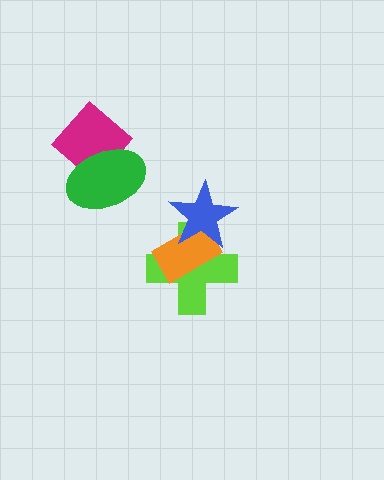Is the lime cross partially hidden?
Yes, it is partially covered by another shape.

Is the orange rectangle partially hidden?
Yes, it is partially covered by another shape.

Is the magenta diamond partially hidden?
Yes, it is partially covered by another shape.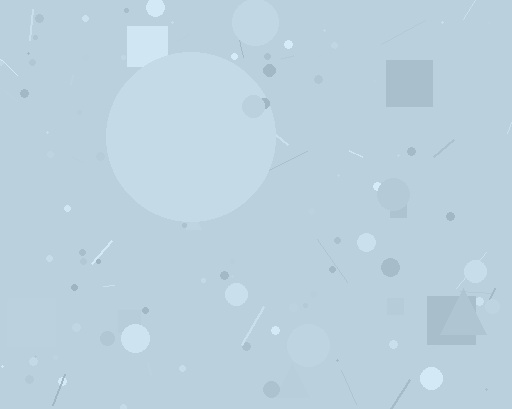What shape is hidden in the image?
A circle is hidden in the image.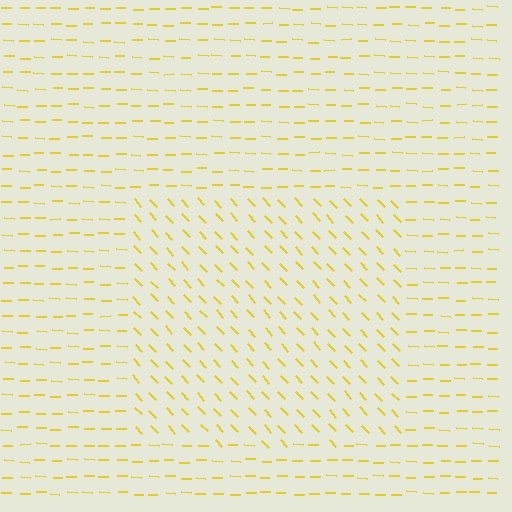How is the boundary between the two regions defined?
The boundary is defined purely by a change in line orientation (approximately 45 degrees difference). All lines are the same color and thickness.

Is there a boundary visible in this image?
Yes, there is a texture boundary formed by a change in line orientation.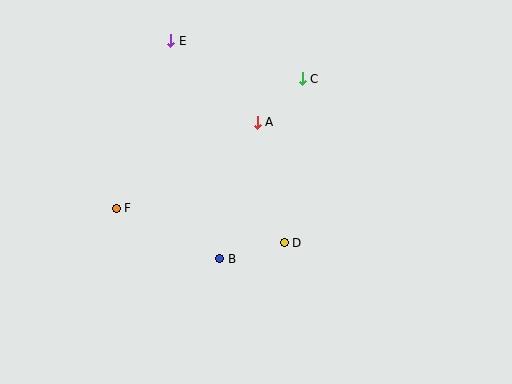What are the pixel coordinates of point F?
Point F is at (116, 208).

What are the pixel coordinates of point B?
Point B is at (220, 259).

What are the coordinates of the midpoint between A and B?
The midpoint between A and B is at (238, 191).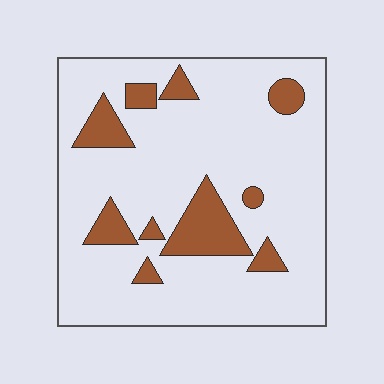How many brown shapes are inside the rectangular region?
10.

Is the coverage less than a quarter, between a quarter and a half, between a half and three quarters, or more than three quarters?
Less than a quarter.